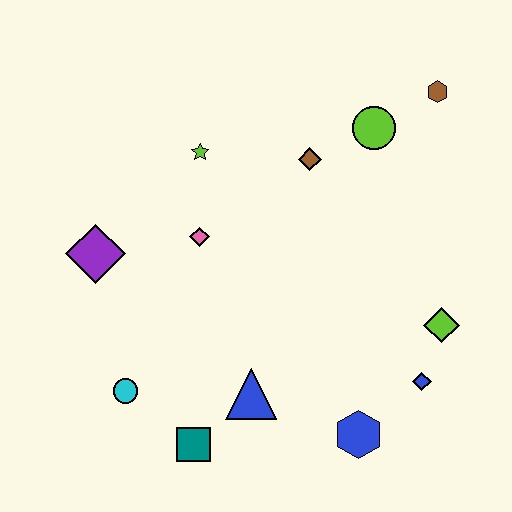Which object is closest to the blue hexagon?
The blue diamond is closest to the blue hexagon.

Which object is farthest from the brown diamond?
The teal square is farthest from the brown diamond.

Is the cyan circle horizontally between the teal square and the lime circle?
No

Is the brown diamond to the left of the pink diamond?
No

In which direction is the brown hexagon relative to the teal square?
The brown hexagon is above the teal square.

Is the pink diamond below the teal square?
No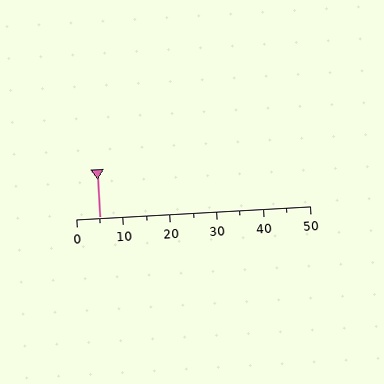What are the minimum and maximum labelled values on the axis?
The axis runs from 0 to 50.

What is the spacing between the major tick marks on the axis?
The major ticks are spaced 10 apart.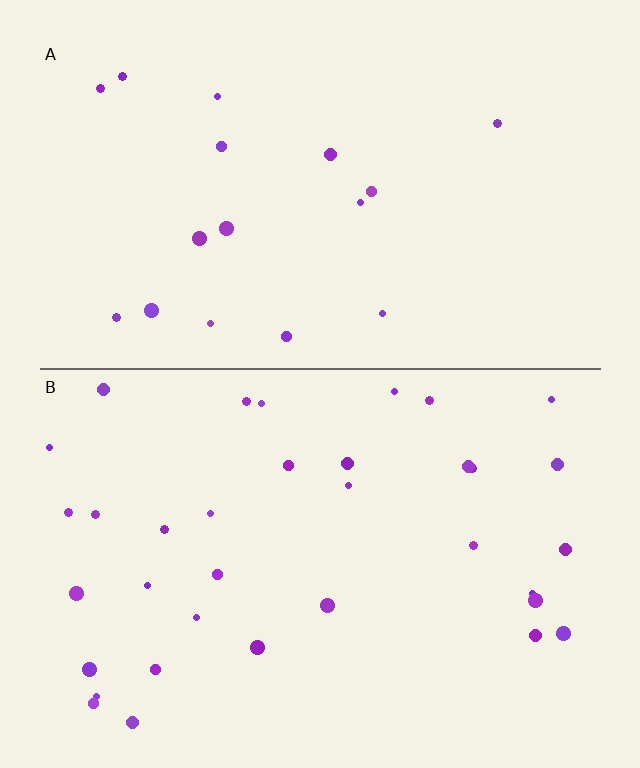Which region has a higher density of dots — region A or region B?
B (the bottom).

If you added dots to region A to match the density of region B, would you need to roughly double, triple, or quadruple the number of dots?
Approximately double.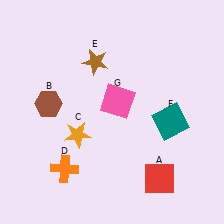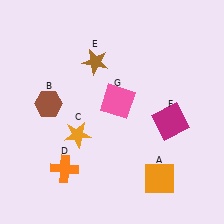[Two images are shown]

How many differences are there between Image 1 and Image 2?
There are 2 differences between the two images.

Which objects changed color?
A changed from red to orange. F changed from teal to magenta.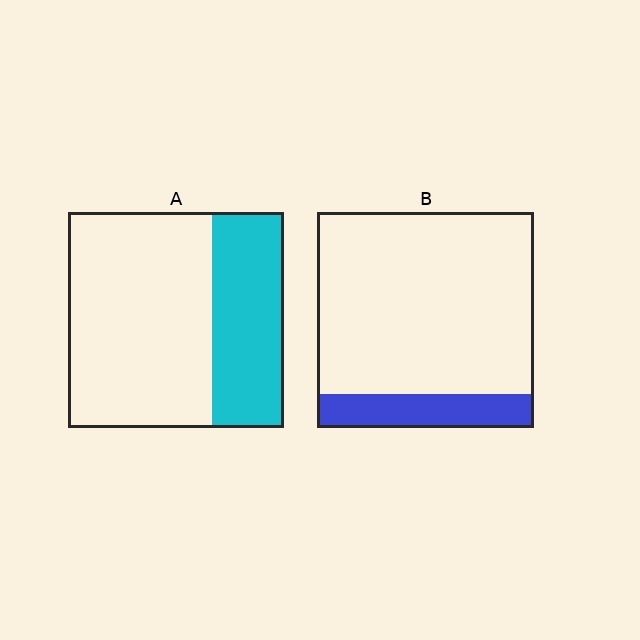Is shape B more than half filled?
No.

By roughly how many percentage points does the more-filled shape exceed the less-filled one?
By roughly 20 percentage points (A over B).